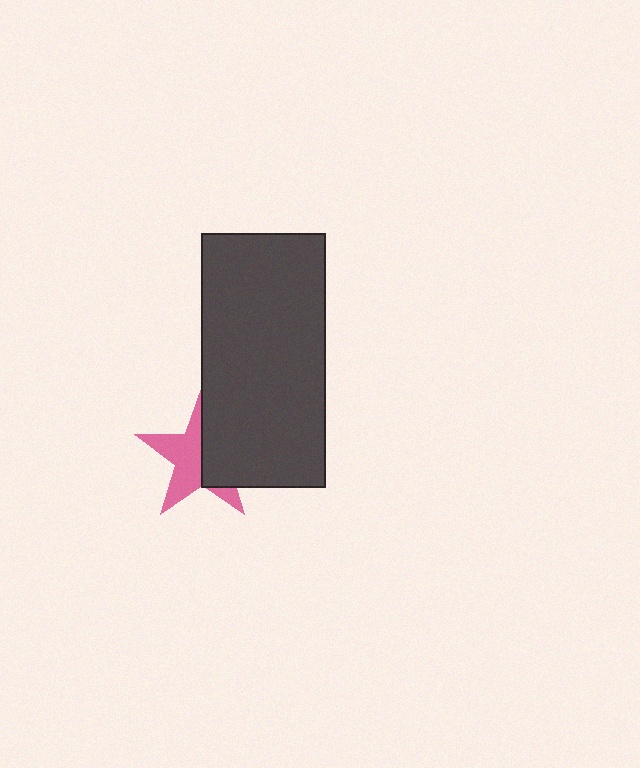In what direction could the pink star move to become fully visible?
The pink star could move left. That would shift it out from behind the dark gray rectangle entirely.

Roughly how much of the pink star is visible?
About half of it is visible (roughly 56%).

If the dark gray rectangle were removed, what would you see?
You would see the complete pink star.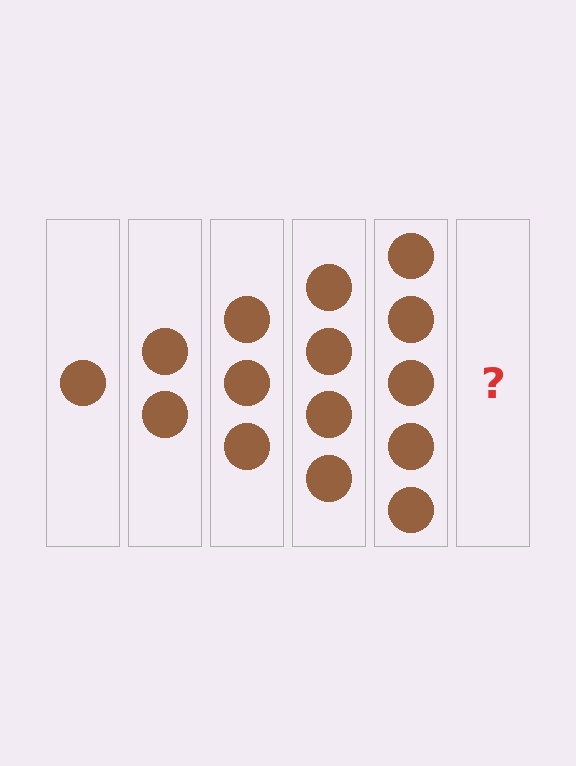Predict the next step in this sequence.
The next step is 6 circles.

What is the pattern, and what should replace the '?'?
The pattern is that each step adds one more circle. The '?' should be 6 circles.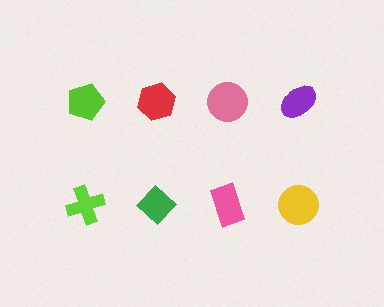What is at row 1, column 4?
A purple ellipse.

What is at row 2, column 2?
A green diamond.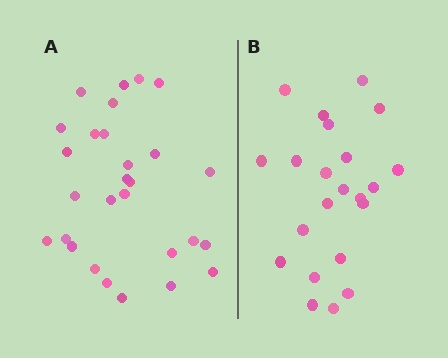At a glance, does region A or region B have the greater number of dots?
Region A (the left region) has more dots.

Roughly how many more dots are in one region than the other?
Region A has about 6 more dots than region B.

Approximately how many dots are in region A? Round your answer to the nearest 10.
About 30 dots. (The exact count is 28, which rounds to 30.)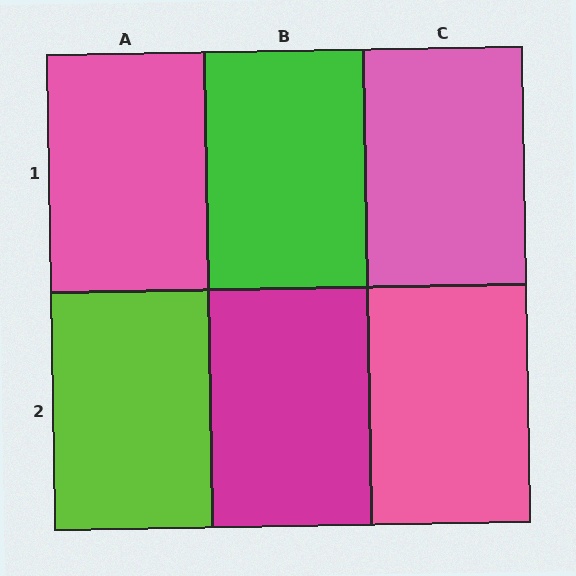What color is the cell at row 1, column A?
Pink.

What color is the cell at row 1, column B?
Green.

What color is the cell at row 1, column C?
Pink.